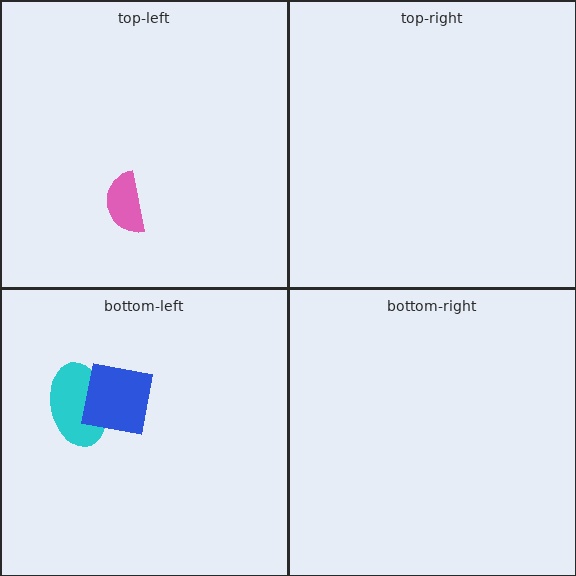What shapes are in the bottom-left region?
The cyan ellipse, the blue square.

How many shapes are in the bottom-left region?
2.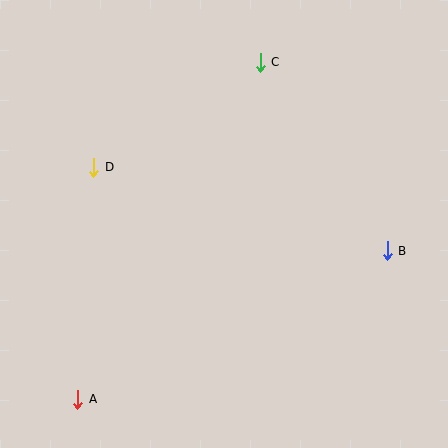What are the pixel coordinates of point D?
Point D is at (94, 167).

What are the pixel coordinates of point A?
Point A is at (78, 399).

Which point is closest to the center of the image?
Point D at (94, 167) is closest to the center.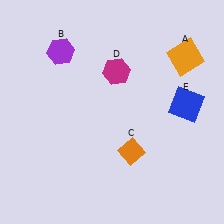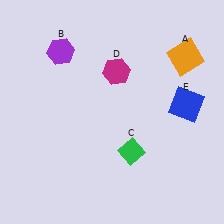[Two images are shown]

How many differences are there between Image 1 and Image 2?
There is 1 difference between the two images.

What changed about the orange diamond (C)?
In Image 1, C is orange. In Image 2, it changed to green.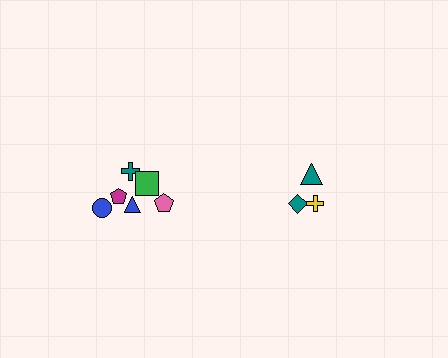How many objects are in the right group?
There are 3 objects.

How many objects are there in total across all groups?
There are 9 objects.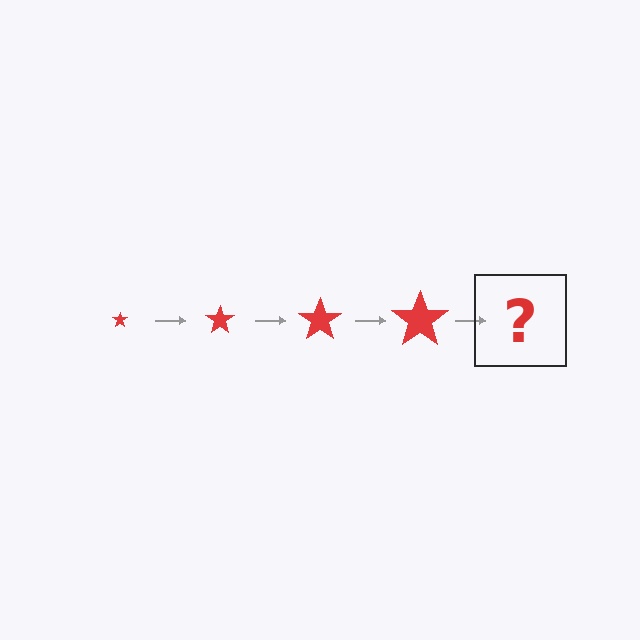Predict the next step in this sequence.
The next step is a red star, larger than the previous one.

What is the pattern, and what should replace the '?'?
The pattern is that the star gets progressively larger each step. The '?' should be a red star, larger than the previous one.